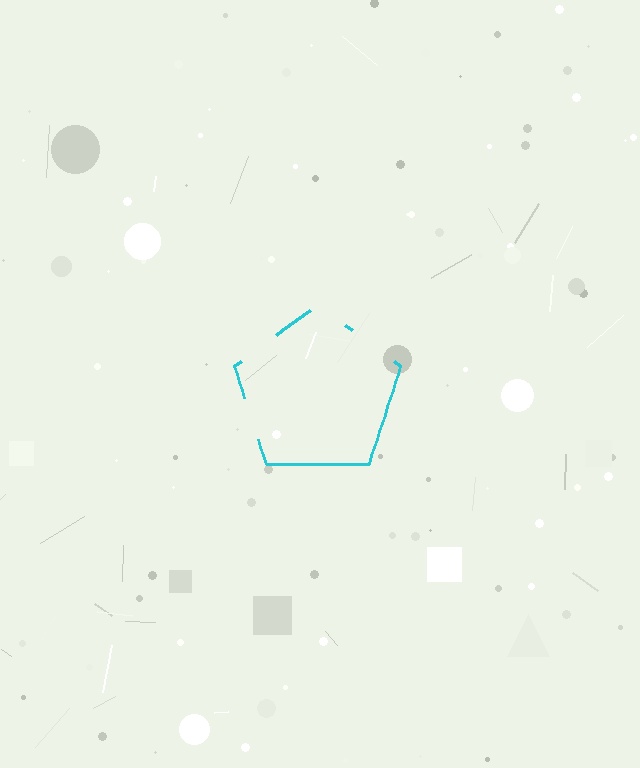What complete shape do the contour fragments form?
The contour fragments form a pentagon.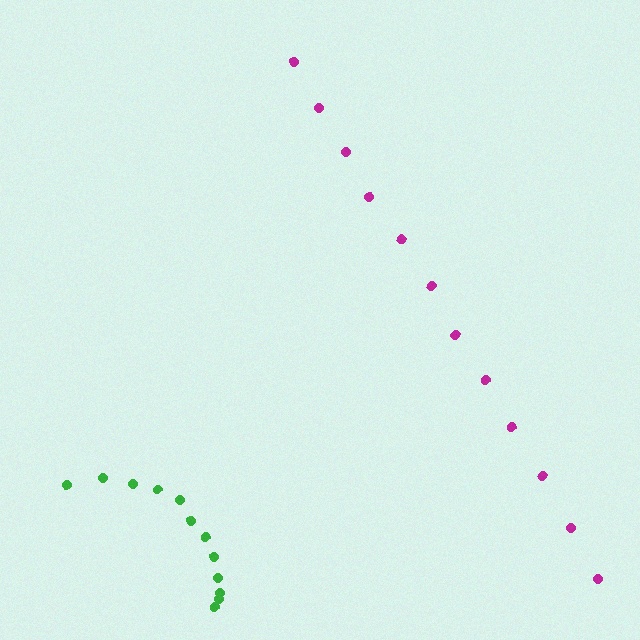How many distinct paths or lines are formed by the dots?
There are 2 distinct paths.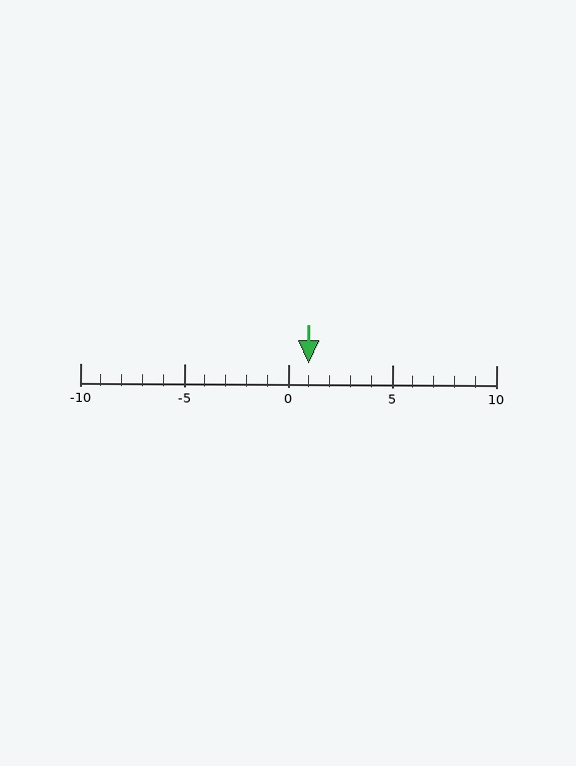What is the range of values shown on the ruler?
The ruler shows values from -10 to 10.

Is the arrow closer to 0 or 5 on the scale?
The arrow is closer to 0.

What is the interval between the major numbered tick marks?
The major tick marks are spaced 5 units apart.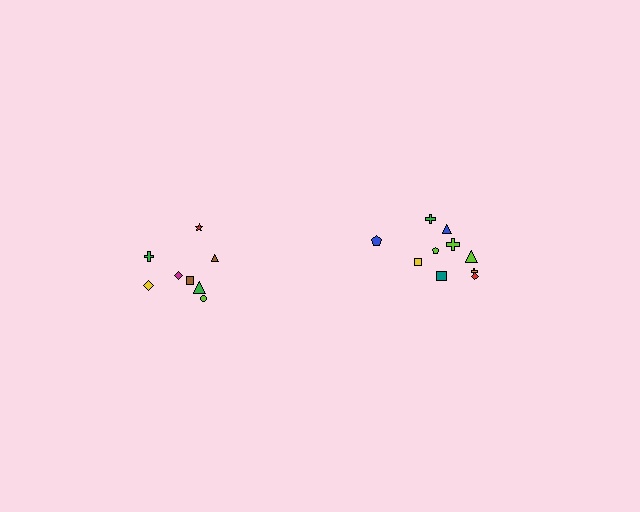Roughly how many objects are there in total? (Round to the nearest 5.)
Roughly 20 objects in total.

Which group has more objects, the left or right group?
The right group.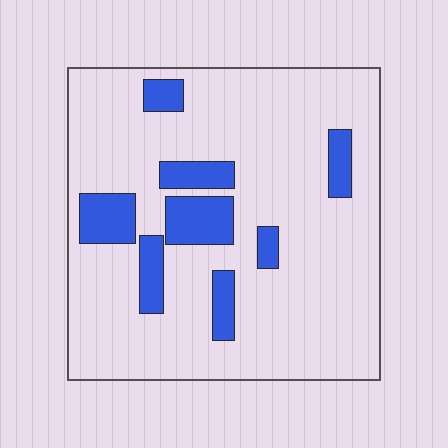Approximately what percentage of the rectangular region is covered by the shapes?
Approximately 15%.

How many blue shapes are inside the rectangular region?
8.